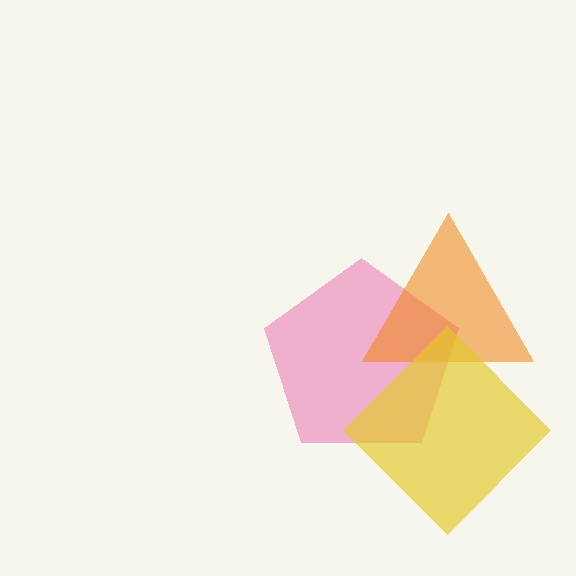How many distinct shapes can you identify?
There are 3 distinct shapes: a pink pentagon, an orange triangle, a yellow diamond.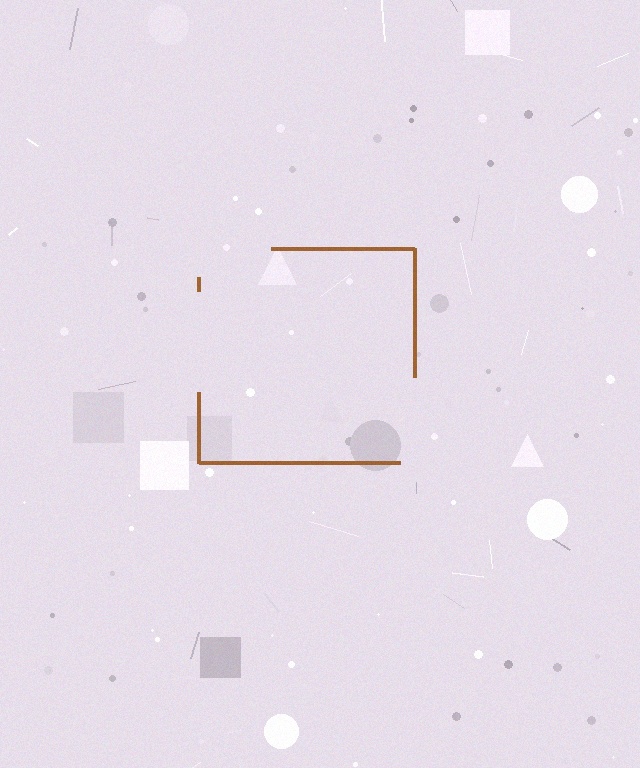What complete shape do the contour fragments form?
The contour fragments form a square.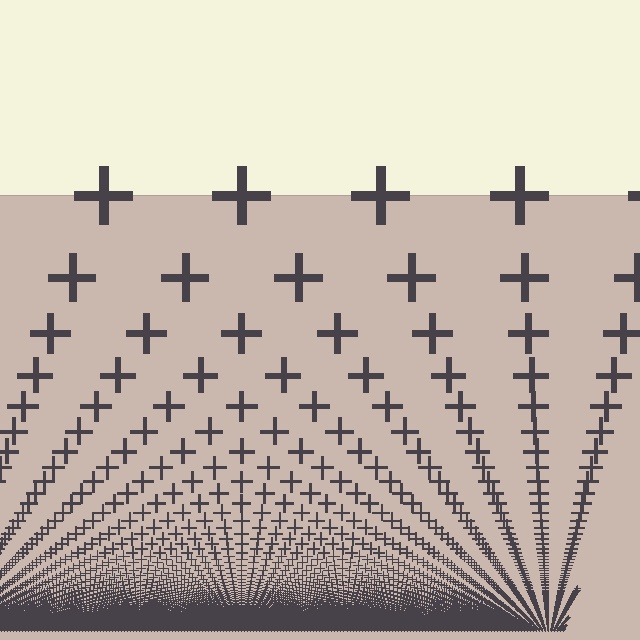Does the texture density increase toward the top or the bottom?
Density increases toward the bottom.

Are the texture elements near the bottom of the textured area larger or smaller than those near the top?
Smaller. The gradient is inverted — elements near the bottom are smaller and denser.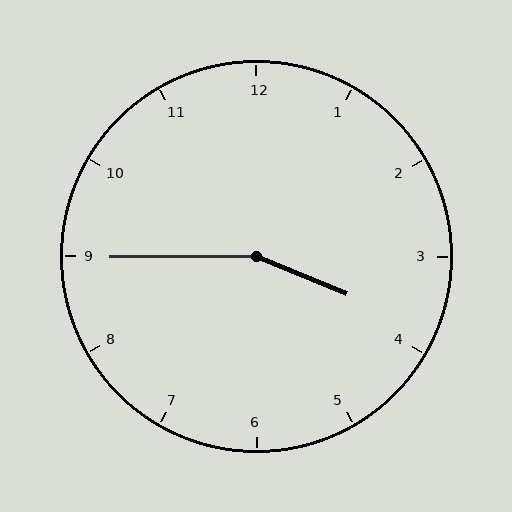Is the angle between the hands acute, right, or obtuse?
It is obtuse.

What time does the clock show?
3:45.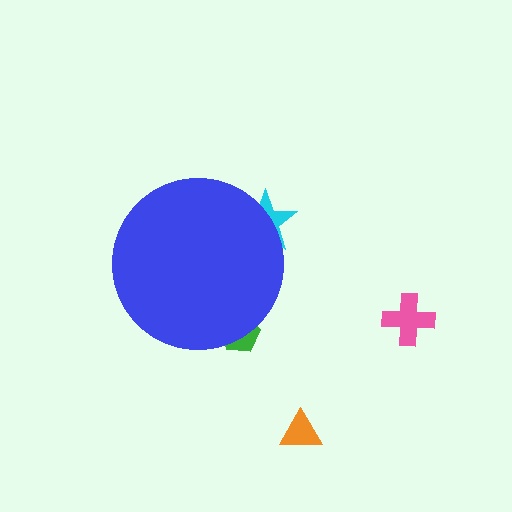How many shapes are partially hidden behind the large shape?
2 shapes are partially hidden.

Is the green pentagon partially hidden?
Yes, the green pentagon is partially hidden behind the blue circle.